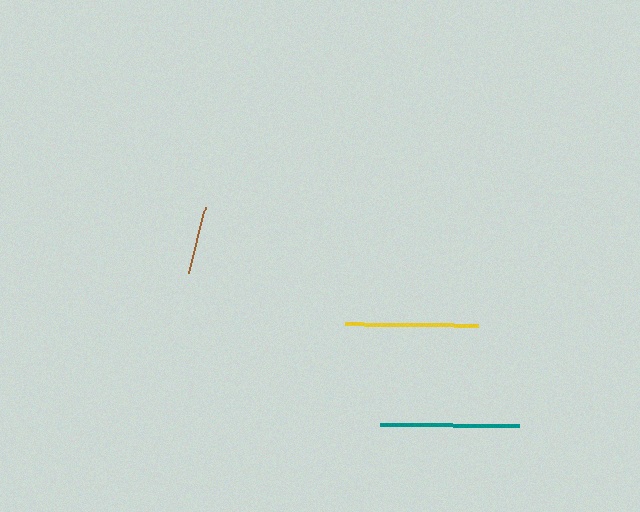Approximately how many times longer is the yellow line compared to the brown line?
The yellow line is approximately 2.0 times the length of the brown line.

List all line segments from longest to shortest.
From longest to shortest: teal, yellow, brown.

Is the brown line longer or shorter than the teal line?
The teal line is longer than the brown line.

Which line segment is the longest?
The teal line is the longest at approximately 139 pixels.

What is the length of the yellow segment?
The yellow segment is approximately 133 pixels long.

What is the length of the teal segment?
The teal segment is approximately 139 pixels long.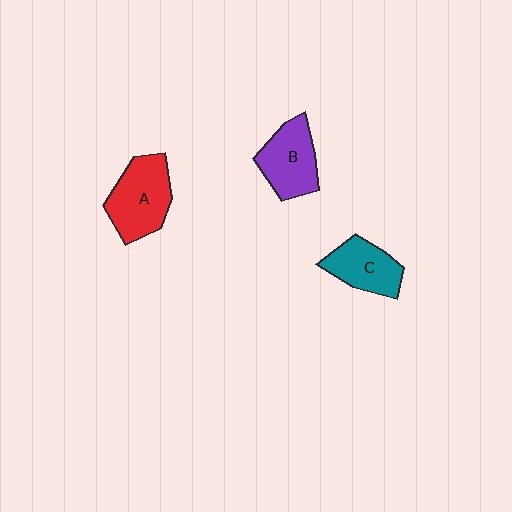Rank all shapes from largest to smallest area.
From largest to smallest: A (red), B (purple), C (teal).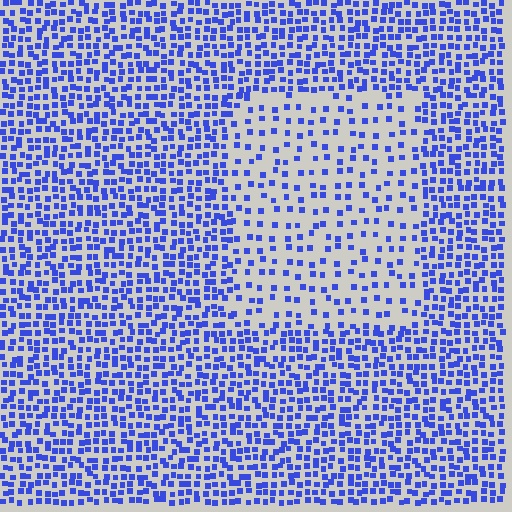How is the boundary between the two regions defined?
The boundary is defined by a change in element density (approximately 2.3x ratio). All elements are the same color, size, and shape.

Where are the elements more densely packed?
The elements are more densely packed outside the rectangle boundary.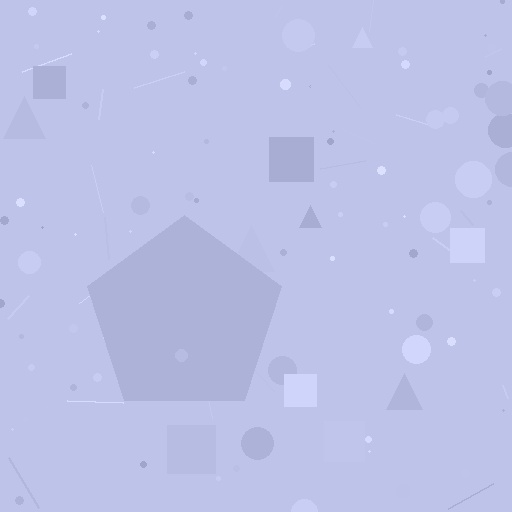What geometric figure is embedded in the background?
A pentagon is embedded in the background.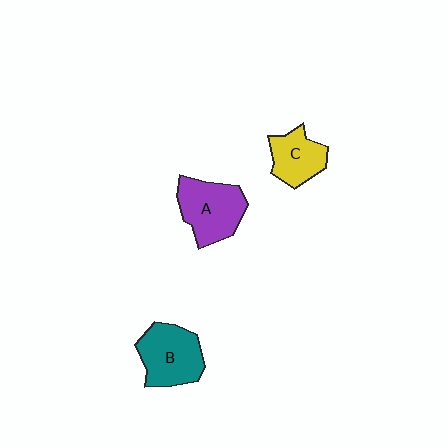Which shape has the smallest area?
Shape C (yellow).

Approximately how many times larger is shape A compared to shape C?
Approximately 1.4 times.